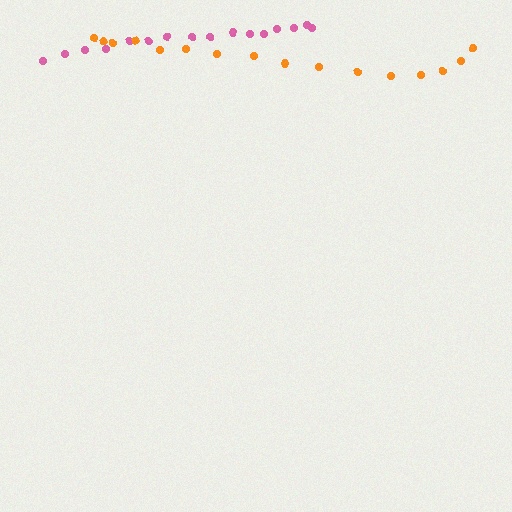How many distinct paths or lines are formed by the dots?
There are 2 distinct paths.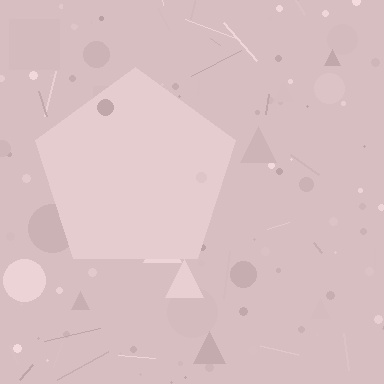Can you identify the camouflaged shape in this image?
The camouflaged shape is a pentagon.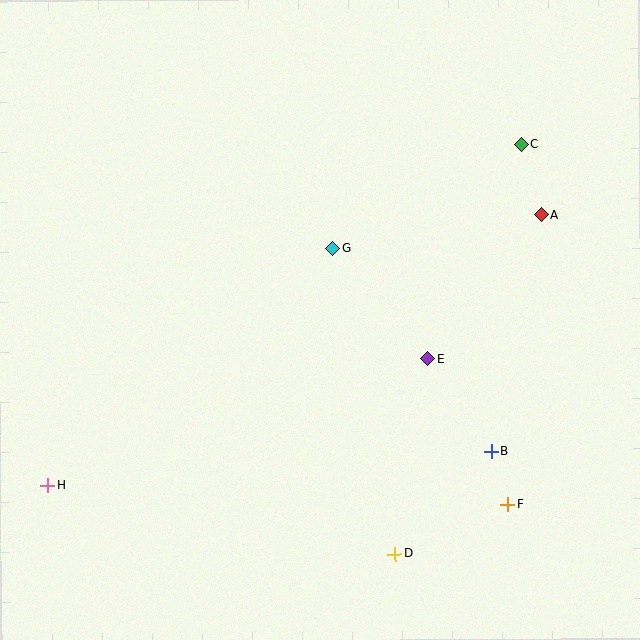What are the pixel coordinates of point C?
Point C is at (521, 144).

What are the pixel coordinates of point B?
Point B is at (491, 451).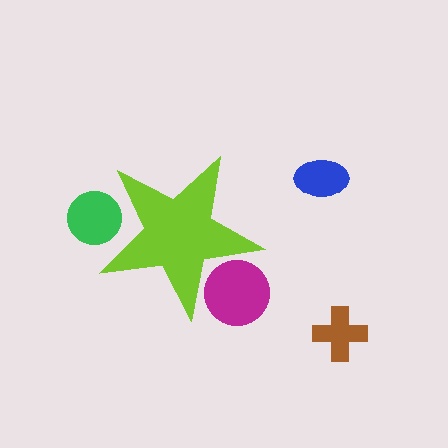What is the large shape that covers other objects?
A lime star.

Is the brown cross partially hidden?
No, the brown cross is fully visible.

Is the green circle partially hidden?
Yes, the green circle is partially hidden behind the lime star.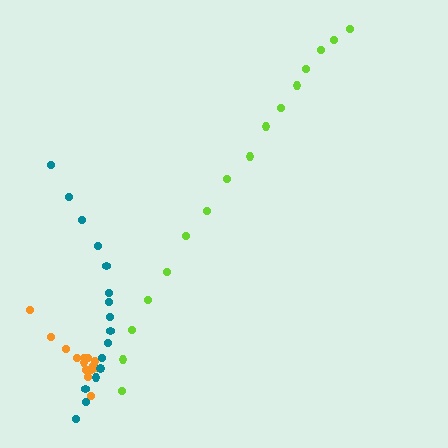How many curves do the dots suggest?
There are 3 distinct paths.